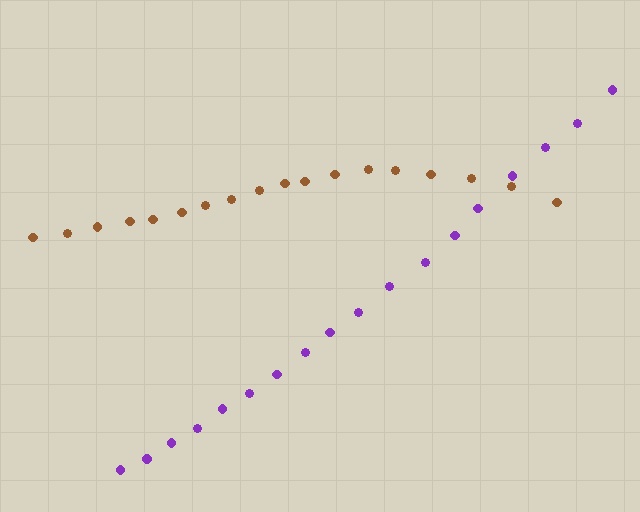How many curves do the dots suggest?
There are 2 distinct paths.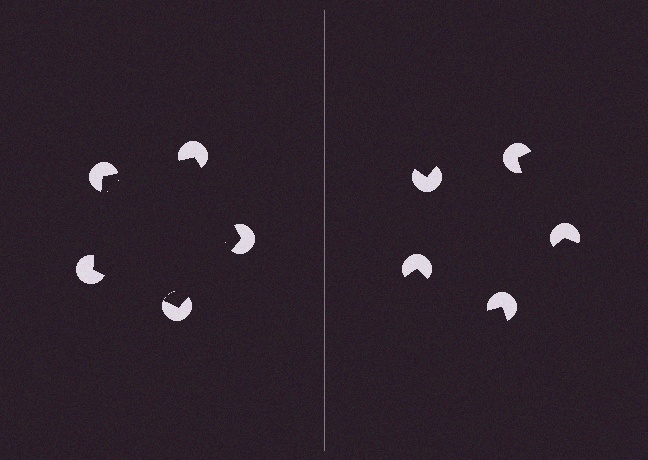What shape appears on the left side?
An illusory pentagon.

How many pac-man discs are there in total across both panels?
10 — 5 on each side.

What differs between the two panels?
The pac-man discs are positioned identically on both sides; only the wedge orientations differ. On the left they align to a pentagon; on the right they are misaligned.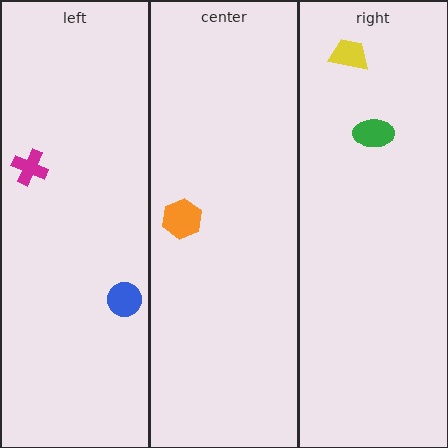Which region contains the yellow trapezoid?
The right region.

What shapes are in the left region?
The blue circle, the magenta cross.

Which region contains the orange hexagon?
The center region.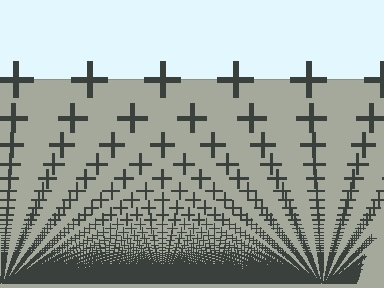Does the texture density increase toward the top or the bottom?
Density increases toward the bottom.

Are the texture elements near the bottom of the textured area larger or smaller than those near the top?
Smaller. The gradient is inverted — elements near the bottom are smaller and denser.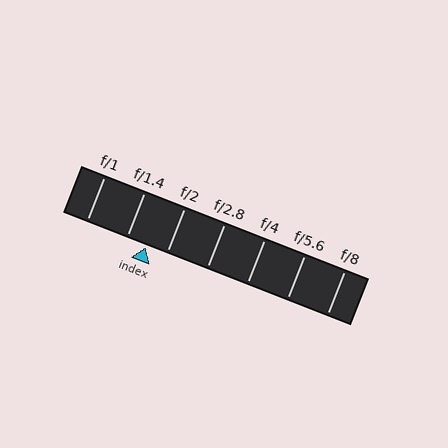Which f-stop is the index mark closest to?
The index mark is closest to f/1.4.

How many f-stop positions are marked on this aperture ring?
There are 7 f-stop positions marked.